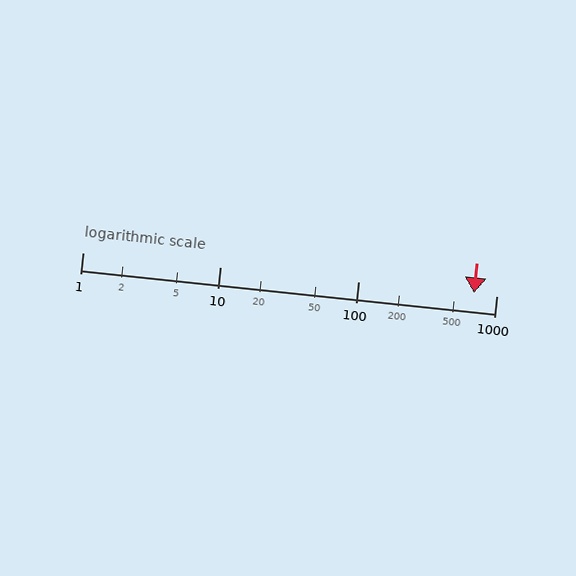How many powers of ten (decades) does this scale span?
The scale spans 3 decades, from 1 to 1000.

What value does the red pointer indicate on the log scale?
The pointer indicates approximately 690.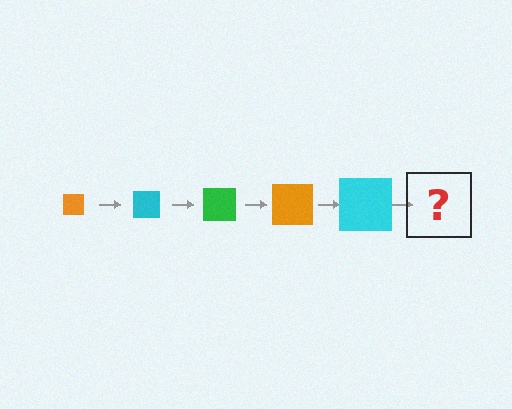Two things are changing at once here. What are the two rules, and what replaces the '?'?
The two rules are that the square grows larger each step and the color cycles through orange, cyan, and green. The '?' should be a green square, larger than the previous one.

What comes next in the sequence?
The next element should be a green square, larger than the previous one.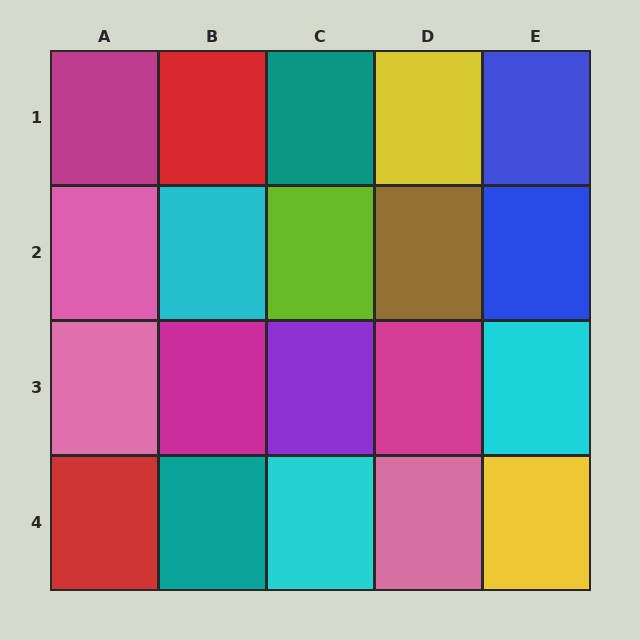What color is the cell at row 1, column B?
Red.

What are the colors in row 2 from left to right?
Pink, cyan, lime, brown, blue.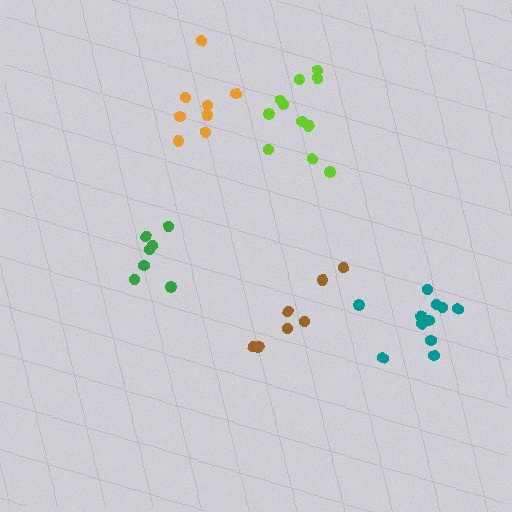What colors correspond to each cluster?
The clusters are colored: green, brown, lime, orange, teal.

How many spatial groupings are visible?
There are 5 spatial groupings.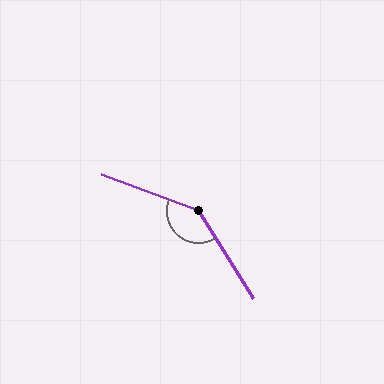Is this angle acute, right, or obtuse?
It is obtuse.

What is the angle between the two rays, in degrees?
Approximately 142 degrees.